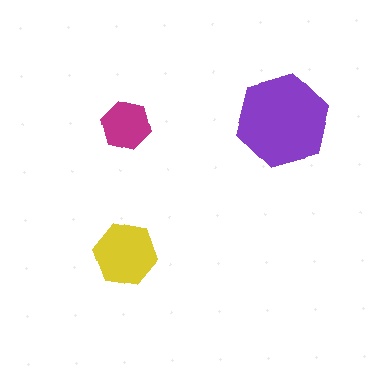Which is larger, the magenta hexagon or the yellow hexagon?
The yellow one.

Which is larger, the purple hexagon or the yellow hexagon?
The purple one.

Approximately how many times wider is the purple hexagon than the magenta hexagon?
About 2 times wider.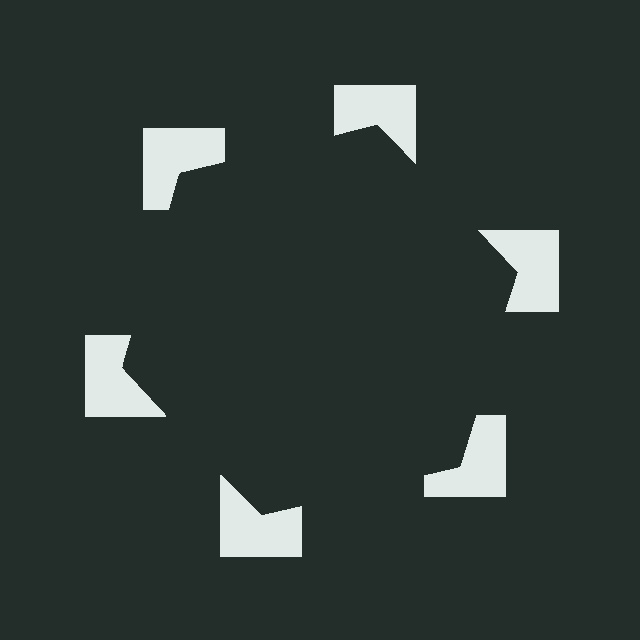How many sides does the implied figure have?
6 sides.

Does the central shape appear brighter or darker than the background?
It typically appears slightly darker than the background, even though no actual brightness change is drawn.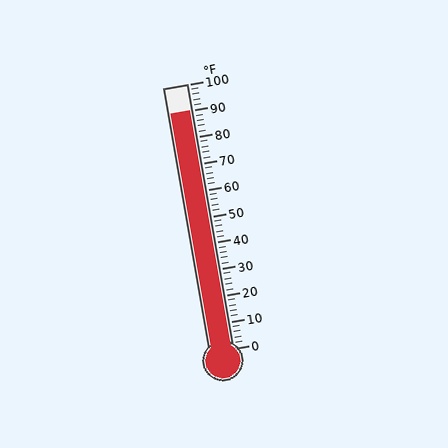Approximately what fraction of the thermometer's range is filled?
The thermometer is filled to approximately 90% of its range.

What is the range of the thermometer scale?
The thermometer scale ranges from 0°F to 100°F.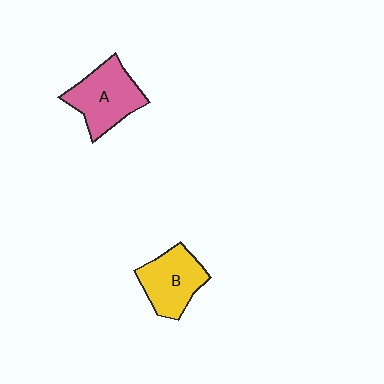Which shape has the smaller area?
Shape B (yellow).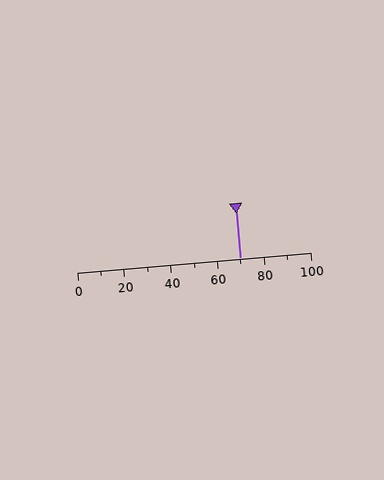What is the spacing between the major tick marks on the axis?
The major ticks are spaced 20 apart.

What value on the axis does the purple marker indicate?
The marker indicates approximately 70.